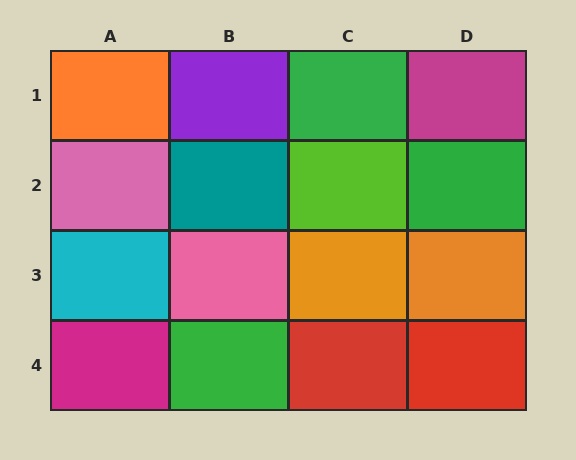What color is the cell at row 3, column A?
Cyan.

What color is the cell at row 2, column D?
Green.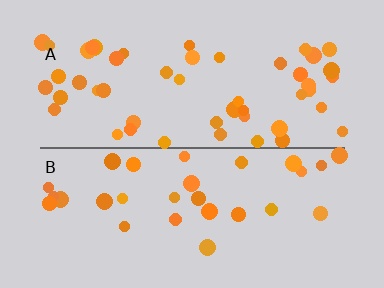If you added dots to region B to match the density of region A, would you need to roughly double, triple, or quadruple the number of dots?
Approximately double.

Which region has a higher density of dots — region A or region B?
A (the top).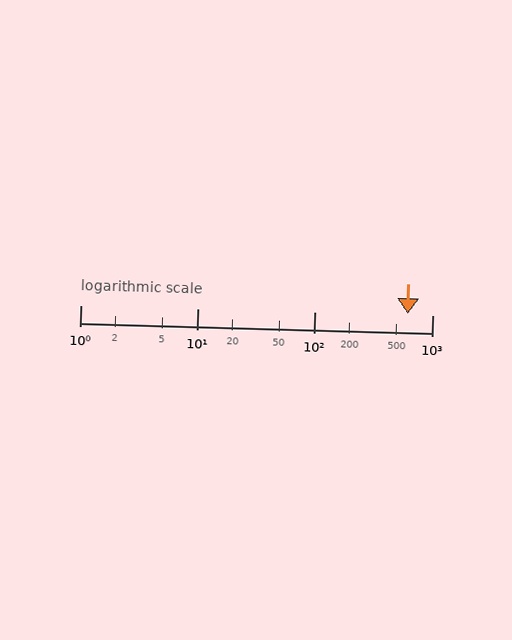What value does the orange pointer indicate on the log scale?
The pointer indicates approximately 620.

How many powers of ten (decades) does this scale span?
The scale spans 3 decades, from 1 to 1000.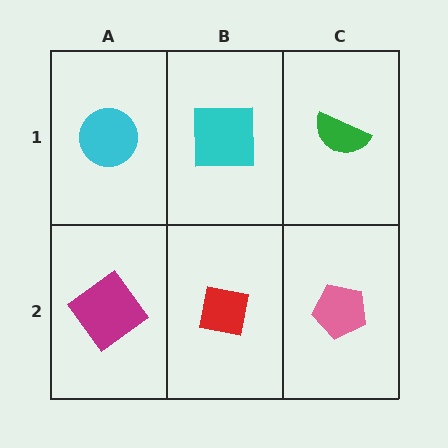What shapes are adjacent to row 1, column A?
A magenta diamond (row 2, column A), a cyan square (row 1, column B).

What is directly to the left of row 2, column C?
A red square.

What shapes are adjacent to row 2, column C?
A green semicircle (row 1, column C), a red square (row 2, column B).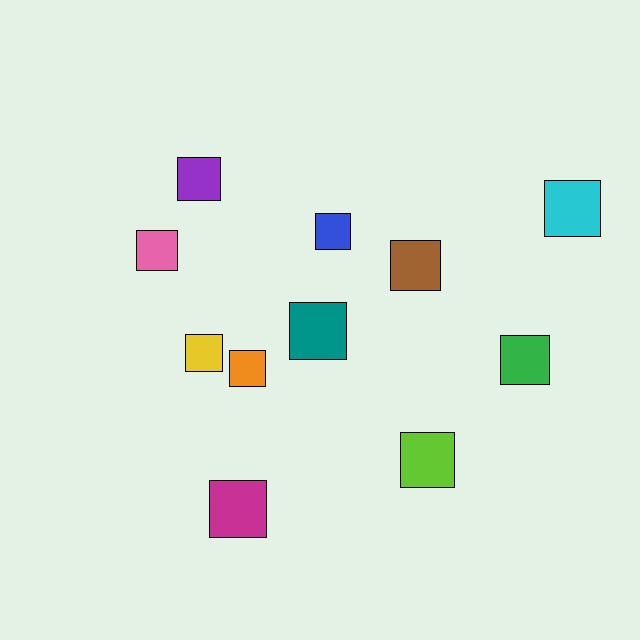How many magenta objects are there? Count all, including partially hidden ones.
There is 1 magenta object.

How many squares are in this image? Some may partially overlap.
There are 11 squares.